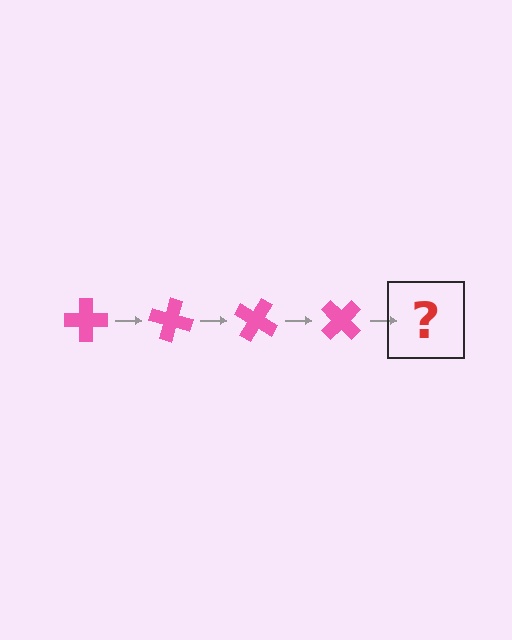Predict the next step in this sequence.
The next step is a pink cross rotated 60 degrees.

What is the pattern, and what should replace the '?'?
The pattern is that the cross rotates 15 degrees each step. The '?' should be a pink cross rotated 60 degrees.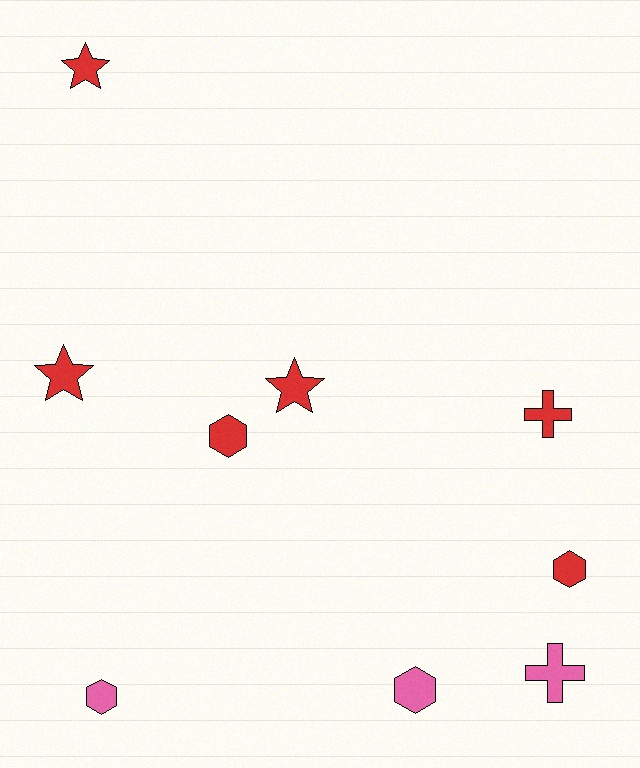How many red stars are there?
There are 3 red stars.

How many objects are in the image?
There are 9 objects.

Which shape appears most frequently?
Hexagon, with 4 objects.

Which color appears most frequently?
Red, with 6 objects.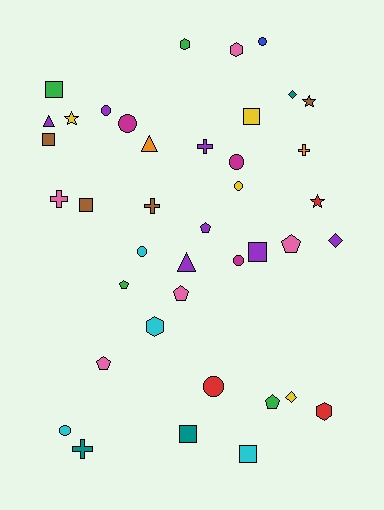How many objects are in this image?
There are 40 objects.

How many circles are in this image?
There are 9 circles.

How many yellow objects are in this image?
There are 4 yellow objects.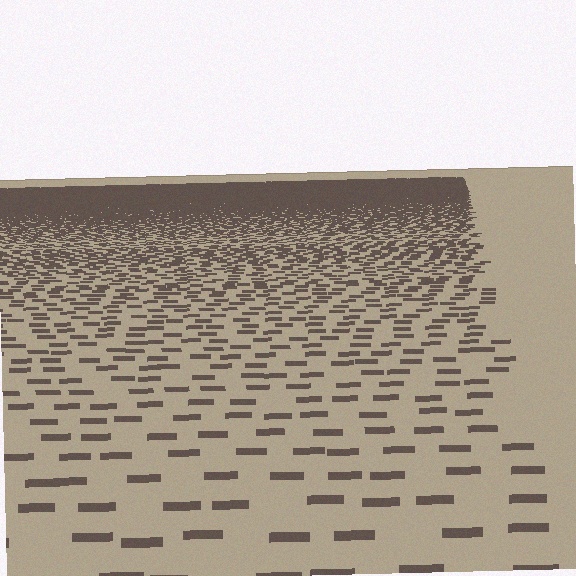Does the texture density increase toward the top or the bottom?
Density increases toward the top.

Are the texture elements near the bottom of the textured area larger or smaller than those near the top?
Larger. Near the bottom, elements are closer to the viewer and appear at a bigger on-screen size.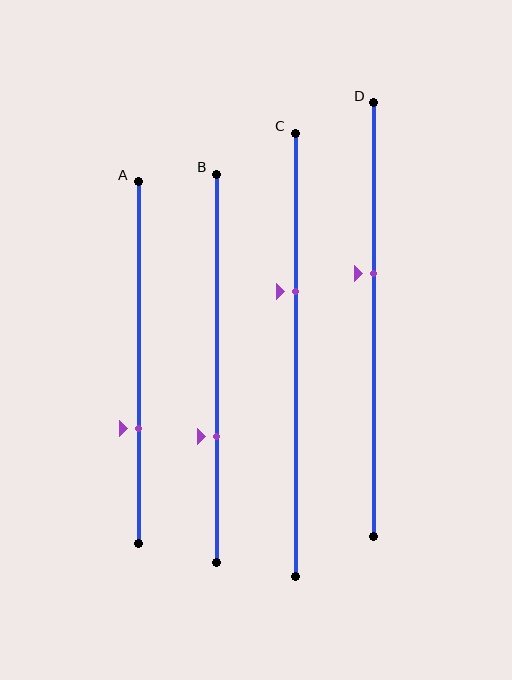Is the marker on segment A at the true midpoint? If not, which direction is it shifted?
No, the marker on segment A is shifted downward by about 18% of the segment length.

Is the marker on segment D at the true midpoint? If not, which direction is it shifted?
No, the marker on segment D is shifted upward by about 11% of the segment length.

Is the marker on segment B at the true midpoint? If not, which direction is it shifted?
No, the marker on segment B is shifted downward by about 17% of the segment length.